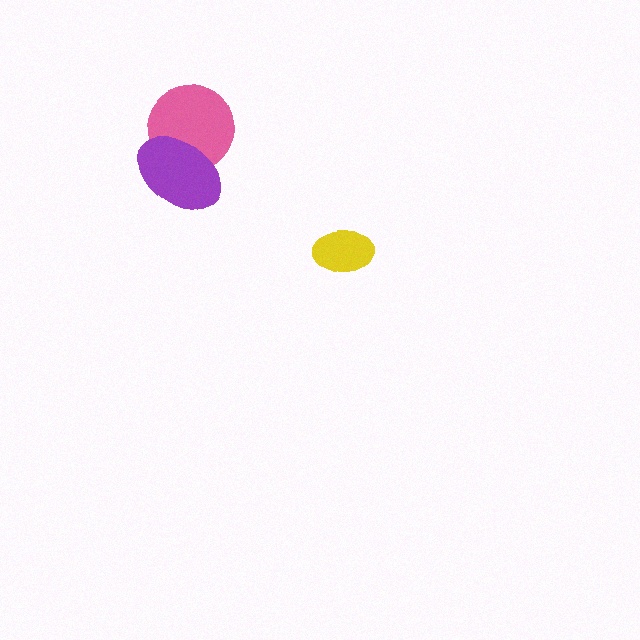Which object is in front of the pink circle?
The purple ellipse is in front of the pink circle.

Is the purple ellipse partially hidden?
No, no other shape covers it.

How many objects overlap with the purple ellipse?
1 object overlaps with the purple ellipse.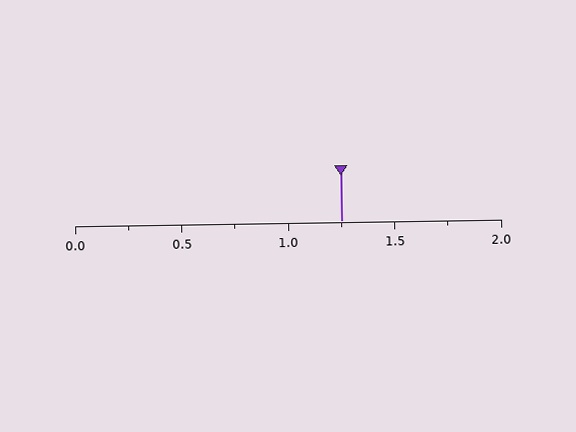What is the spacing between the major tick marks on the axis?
The major ticks are spaced 0.5 apart.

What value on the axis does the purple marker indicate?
The marker indicates approximately 1.25.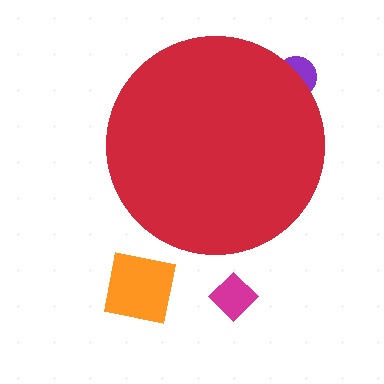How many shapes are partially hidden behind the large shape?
1 shape is partially hidden.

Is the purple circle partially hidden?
Yes, the purple circle is partially hidden behind the red circle.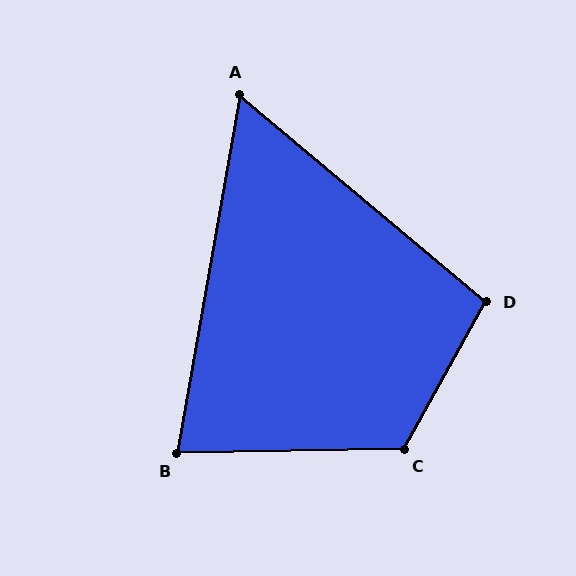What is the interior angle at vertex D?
Approximately 101 degrees (obtuse).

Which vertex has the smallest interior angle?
A, at approximately 60 degrees.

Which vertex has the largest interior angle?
C, at approximately 120 degrees.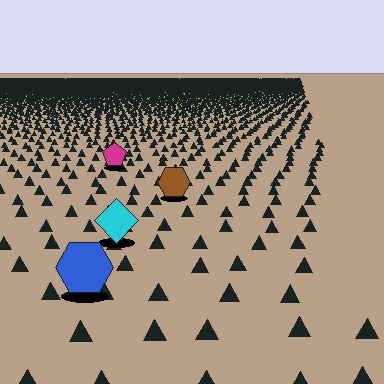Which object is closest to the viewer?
The blue hexagon is closest. The texture marks near it are larger and more spread out.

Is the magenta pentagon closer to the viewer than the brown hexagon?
No. The brown hexagon is closer — you can tell from the texture gradient: the ground texture is coarser near it.